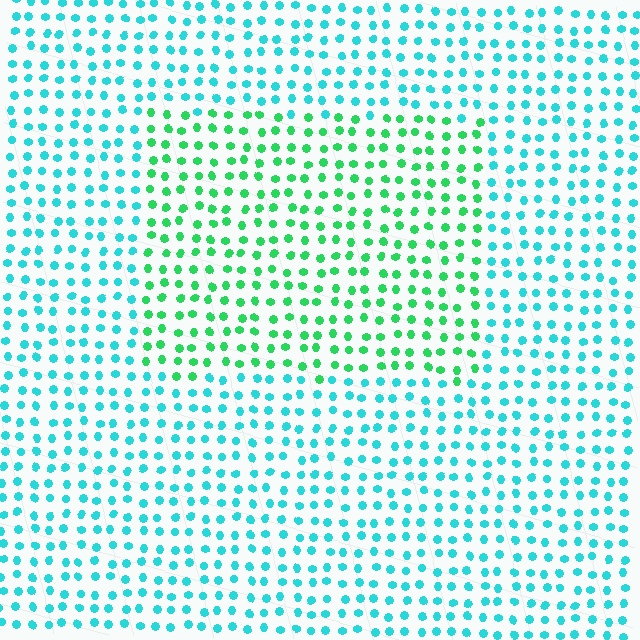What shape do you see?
I see a rectangle.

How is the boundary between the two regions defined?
The boundary is defined purely by a slight shift in hue (about 42 degrees). Spacing, size, and orientation are identical on both sides.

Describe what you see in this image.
The image is filled with small cyan elements in a uniform arrangement. A rectangle-shaped region is visible where the elements are tinted to a slightly different hue, forming a subtle color boundary.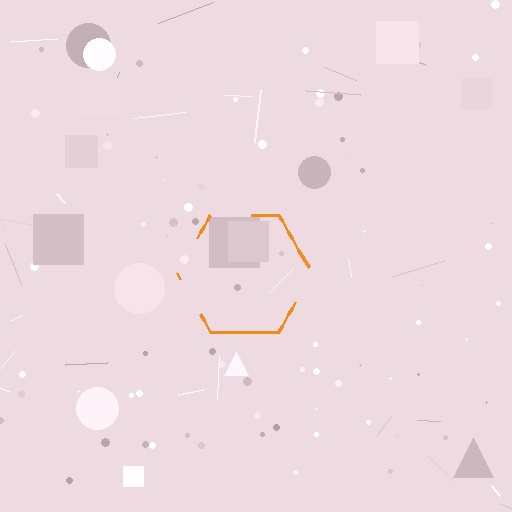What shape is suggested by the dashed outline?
The dashed outline suggests a hexagon.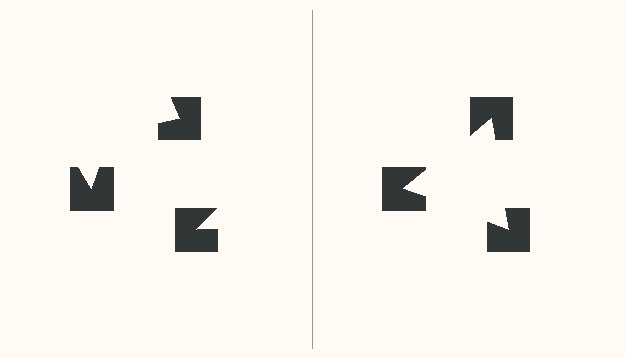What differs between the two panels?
The notched squares are positioned identically on both sides; only the wedge orientations differ. On the right they align to a triangle; on the left they are misaligned.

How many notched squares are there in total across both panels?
6 — 3 on each side.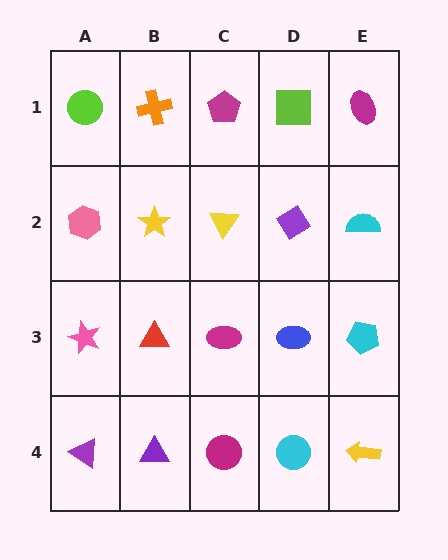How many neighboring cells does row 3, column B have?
4.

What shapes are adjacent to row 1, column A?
A pink hexagon (row 2, column A), an orange cross (row 1, column B).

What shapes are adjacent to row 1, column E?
A cyan semicircle (row 2, column E), a lime square (row 1, column D).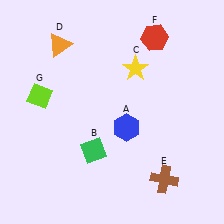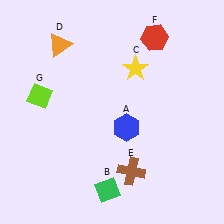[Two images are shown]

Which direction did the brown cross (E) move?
The brown cross (E) moved left.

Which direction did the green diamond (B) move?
The green diamond (B) moved down.